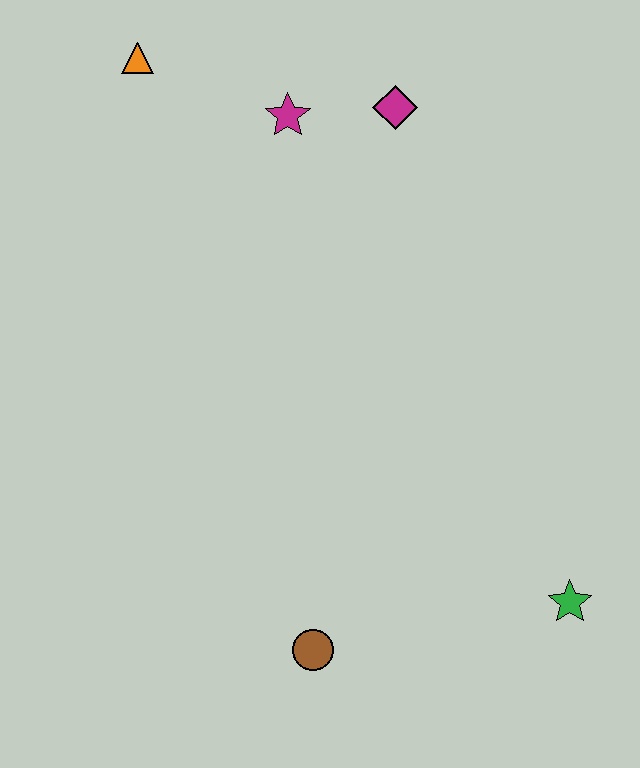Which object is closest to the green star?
The brown circle is closest to the green star.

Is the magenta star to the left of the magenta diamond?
Yes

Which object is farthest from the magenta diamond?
The brown circle is farthest from the magenta diamond.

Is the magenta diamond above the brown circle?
Yes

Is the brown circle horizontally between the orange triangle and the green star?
Yes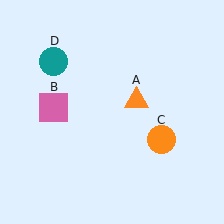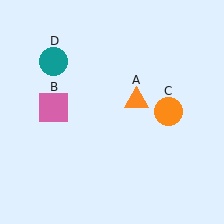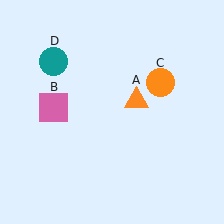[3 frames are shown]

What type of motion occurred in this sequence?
The orange circle (object C) rotated counterclockwise around the center of the scene.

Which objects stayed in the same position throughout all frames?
Orange triangle (object A) and pink square (object B) and teal circle (object D) remained stationary.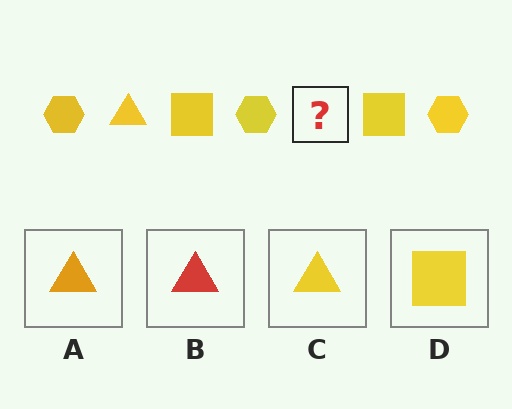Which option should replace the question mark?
Option C.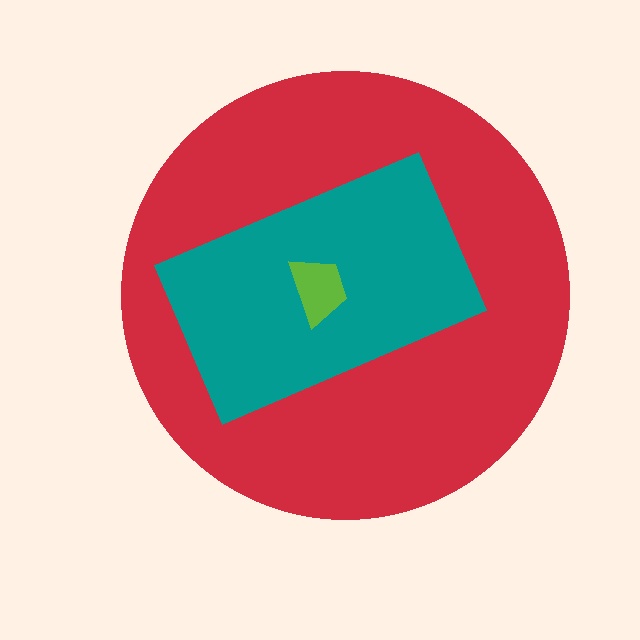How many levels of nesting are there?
3.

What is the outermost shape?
The red circle.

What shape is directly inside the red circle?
The teal rectangle.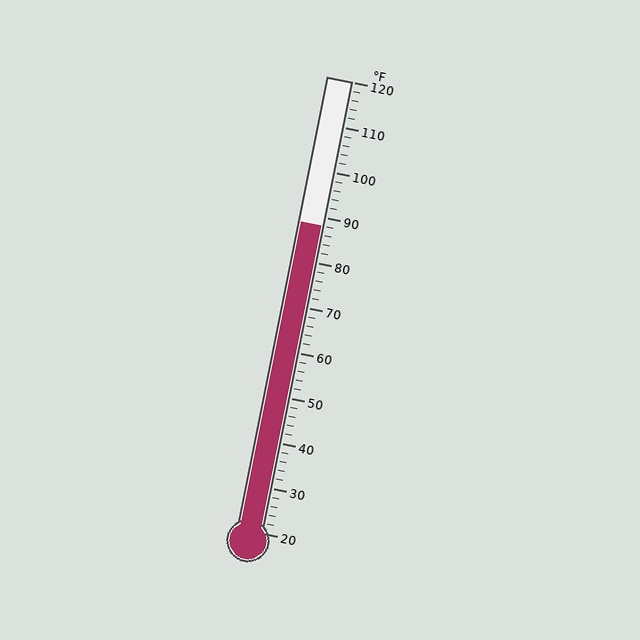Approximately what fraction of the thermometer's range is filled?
The thermometer is filled to approximately 70% of its range.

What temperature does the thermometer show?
The thermometer shows approximately 88°F.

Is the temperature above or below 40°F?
The temperature is above 40°F.